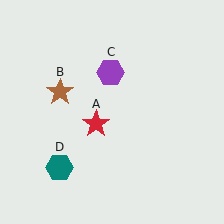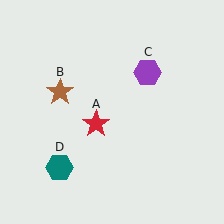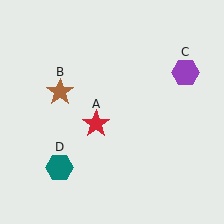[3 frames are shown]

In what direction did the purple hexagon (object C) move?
The purple hexagon (object C) moved right.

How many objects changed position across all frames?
1 object changed position: purple hexagon (object C).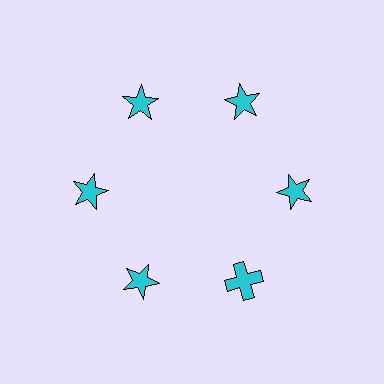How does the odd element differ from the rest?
It has a different shape: cross instead of star.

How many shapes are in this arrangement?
There are 6 shapes arranged in a ring pattern.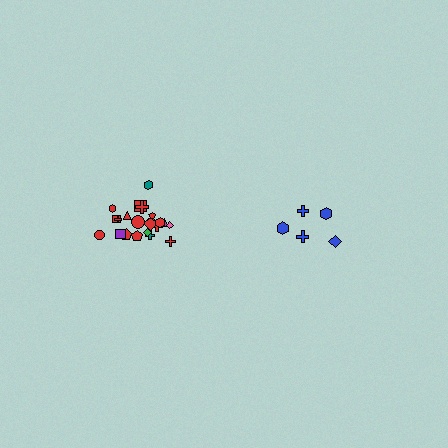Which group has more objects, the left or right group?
The left group.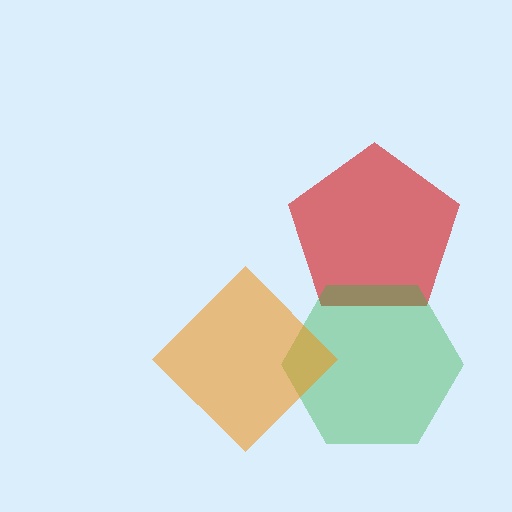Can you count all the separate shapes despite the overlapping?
Yes, there are 3 separate shapes.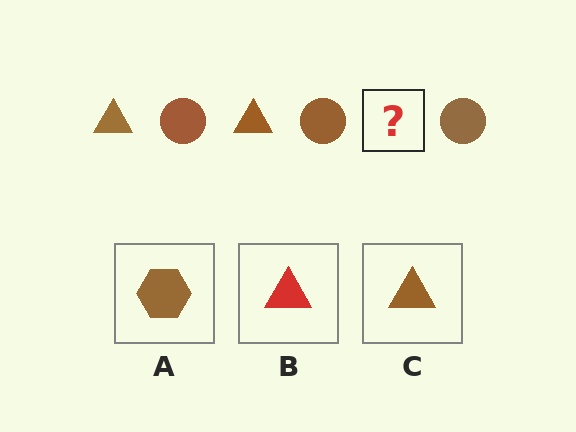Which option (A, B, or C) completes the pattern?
C.